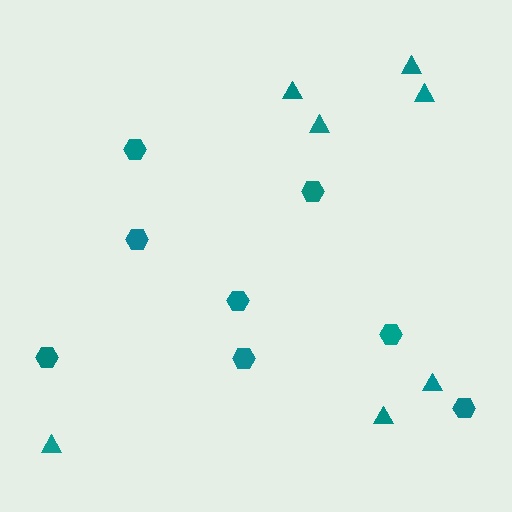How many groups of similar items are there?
There are 2 groups: one group of hexagons (8) and one group of triangles (7).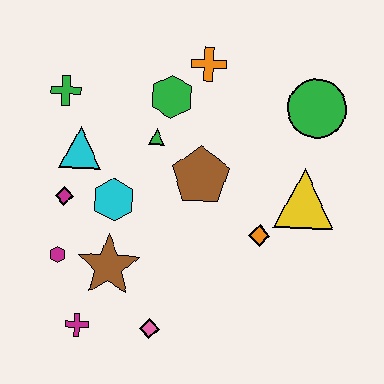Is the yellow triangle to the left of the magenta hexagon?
No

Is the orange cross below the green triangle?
No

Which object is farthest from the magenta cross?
The green circle is farthest from the magenta cross.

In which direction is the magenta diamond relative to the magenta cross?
The magenta diamond is above the magenta cross.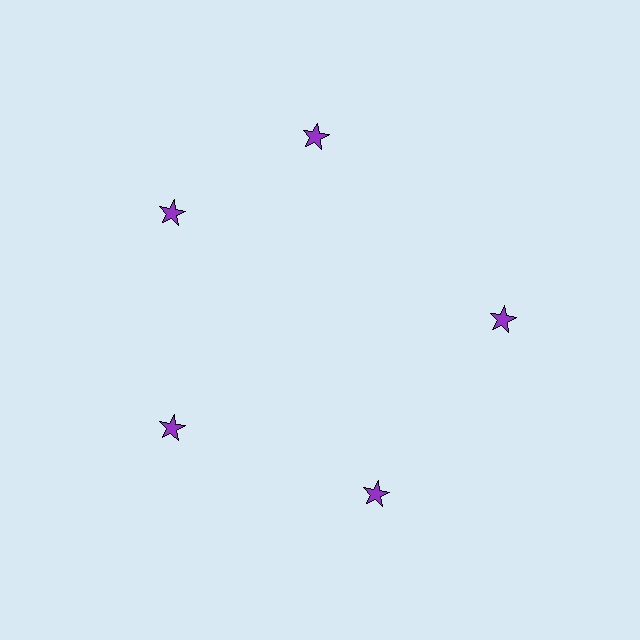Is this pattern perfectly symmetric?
No. The 5 purple stars are arranged in a ring, but one element near the 1 o'clock position is rotated out of alignment along the ring, breaking the 5-fold rotational symmetry.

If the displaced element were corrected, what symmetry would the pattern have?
It would have 5-fold rotational symmetry — the pattern would map onto itself every 72 degrees.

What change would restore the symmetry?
The symmetry would be restored by rotating it back into even spacing with its neighbors so that all 5 stars sit at equal angles and equal distance from the center.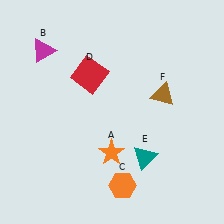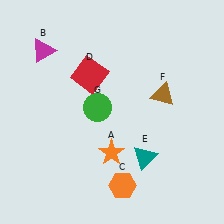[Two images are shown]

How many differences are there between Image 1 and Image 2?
There is 1 difference between the two images.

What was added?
A green circle (G) was added in Image 2.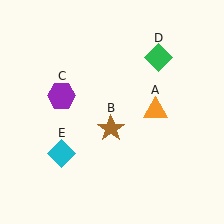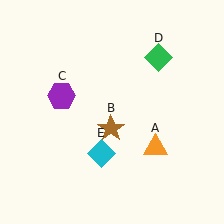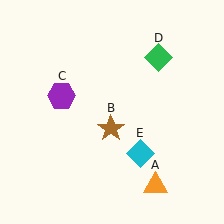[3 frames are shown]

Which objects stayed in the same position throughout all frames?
Brown star (object B) and purple hexagon (object C) and green diamond (object D) remained stationary.